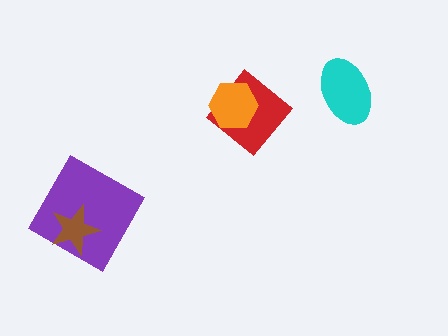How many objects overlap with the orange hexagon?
1 object overlaps with the orange hexagon.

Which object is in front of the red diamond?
The orange hexagon is in front of the red diamond.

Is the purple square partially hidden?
Yes, it is partially covered by another shape.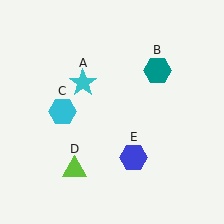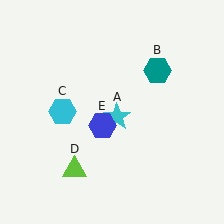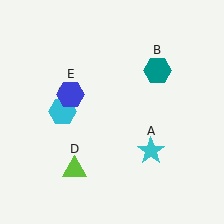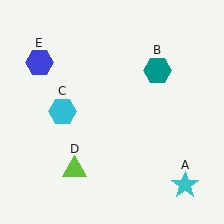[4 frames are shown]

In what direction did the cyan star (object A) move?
The cyan star (object A) moved down and to the right.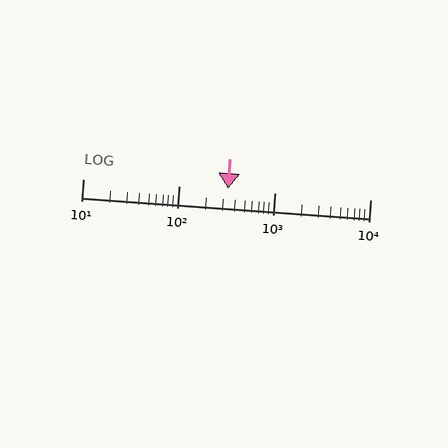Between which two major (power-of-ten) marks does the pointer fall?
The pointer is between 100 and 1000.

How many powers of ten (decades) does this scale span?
The scale spans 3 decades, from 10 to 10000.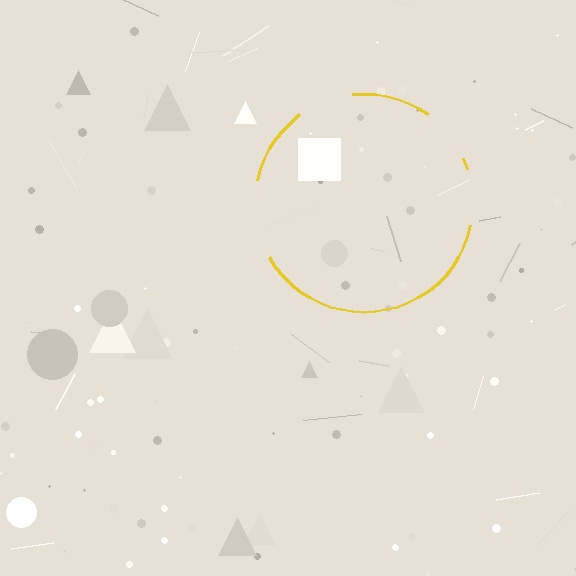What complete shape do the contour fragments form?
The contour fragments form a circle.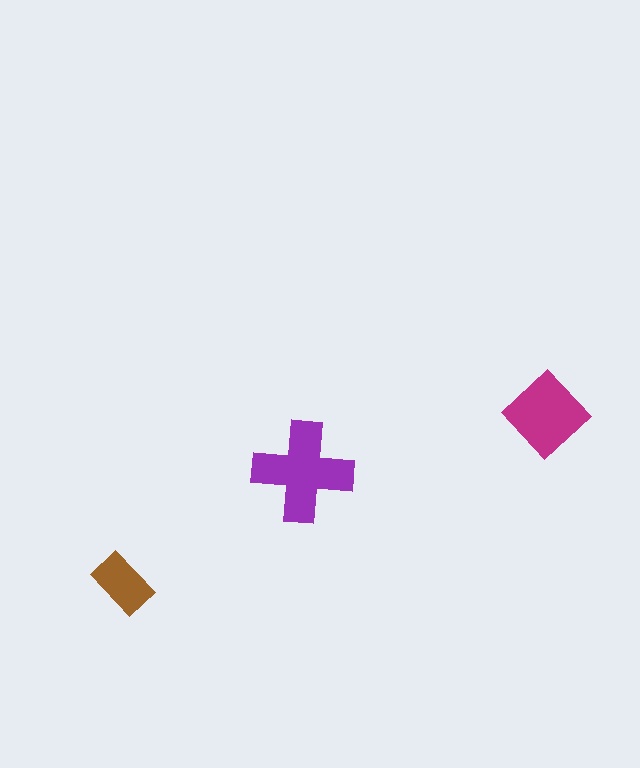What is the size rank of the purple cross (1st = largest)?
1st.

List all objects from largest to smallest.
The purple cross, the magenta diamond, the brown rectangle.